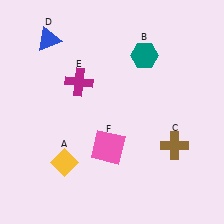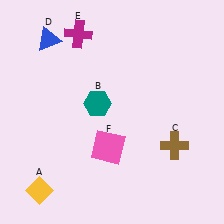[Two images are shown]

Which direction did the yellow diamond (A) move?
The yellow diamond (A) moved down.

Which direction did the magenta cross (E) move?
The magenta cross (E) moved up.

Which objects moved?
The objects that moved are: the yellow diamond (A), the teal hexagon (B), the magenta cross (E).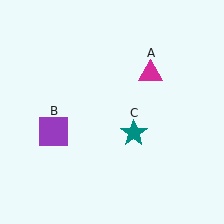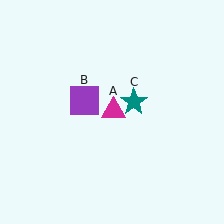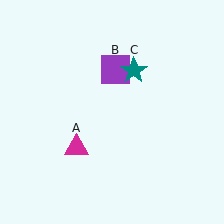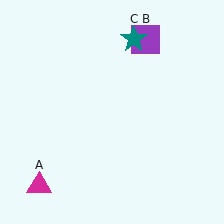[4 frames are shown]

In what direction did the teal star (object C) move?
The teal star (object C) moved up.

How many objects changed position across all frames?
3 objects changed position: magenta triangle (object A), purple square (object B), teal star (object C).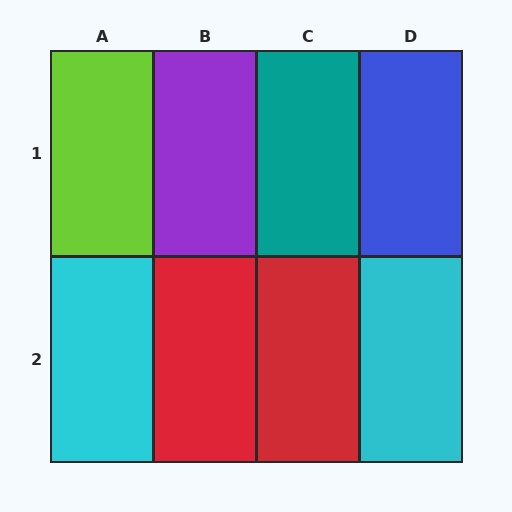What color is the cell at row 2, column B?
Red.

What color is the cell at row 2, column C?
Red.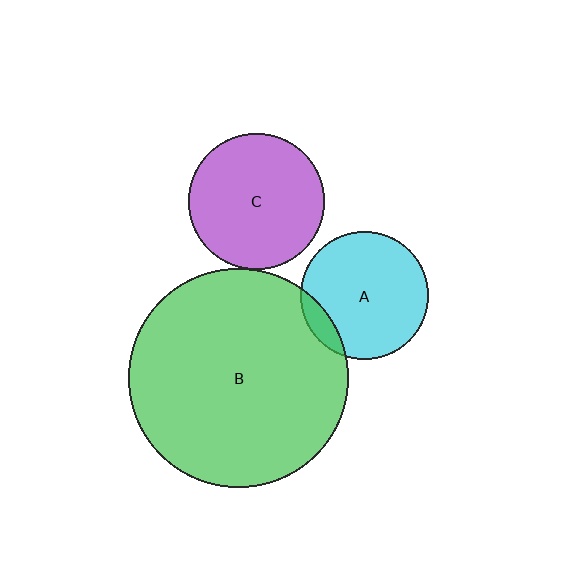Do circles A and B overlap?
Yes.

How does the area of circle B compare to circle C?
Approximately 2.6 times.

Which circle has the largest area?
Circle B (green).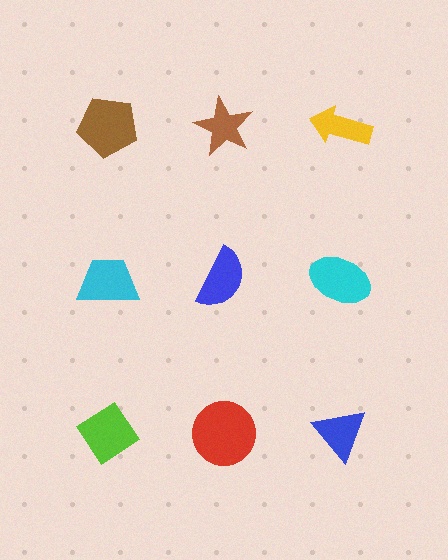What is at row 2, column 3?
A cyan ellipse.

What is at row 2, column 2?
A blue semicircle.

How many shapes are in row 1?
3 shapes.